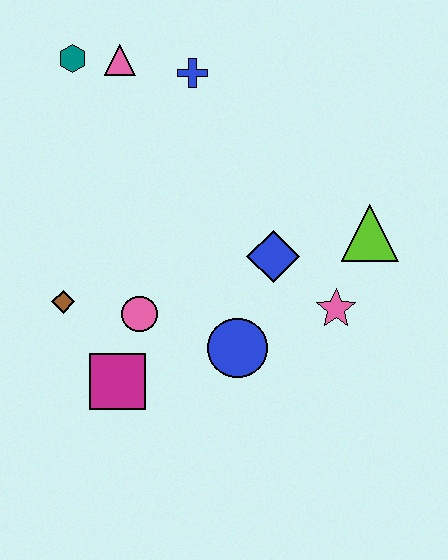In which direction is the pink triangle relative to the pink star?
The pink triangle is above the pink star.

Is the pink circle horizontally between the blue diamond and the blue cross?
No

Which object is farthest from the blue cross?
The magenta square is farthest from the blue cross.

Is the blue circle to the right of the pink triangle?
Yes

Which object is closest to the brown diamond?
The pink circle is closest to the brown diamond.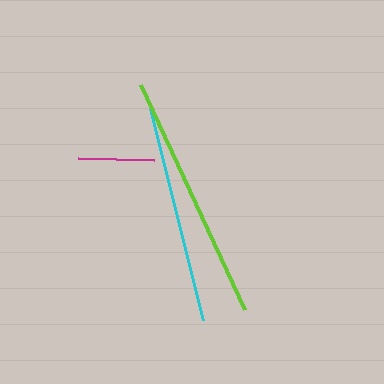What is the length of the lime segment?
The lime segment is approximately 248 pixels long.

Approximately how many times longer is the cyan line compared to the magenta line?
The cyan line is approximately 2.9 times the length of the magenta line.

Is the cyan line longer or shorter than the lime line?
The lime line is longer than the cyan line.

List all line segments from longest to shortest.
From longest to shortest: lime, cyan, magenta.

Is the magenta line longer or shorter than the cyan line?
The cyan line is longer than the magenta line.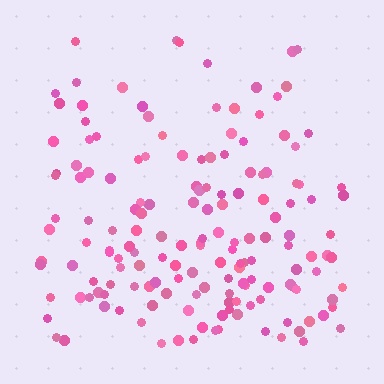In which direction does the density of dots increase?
From top to bottom, with the bottom side densest.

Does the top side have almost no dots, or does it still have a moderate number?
Still a moderate number, just noticeably fewer than the bottom.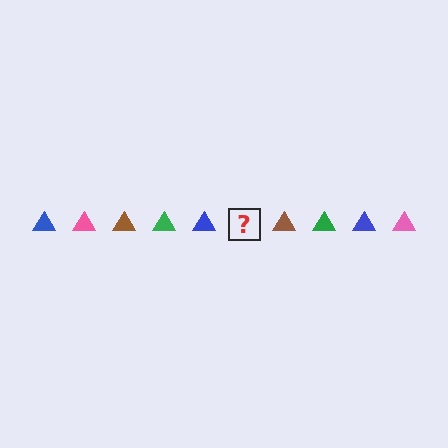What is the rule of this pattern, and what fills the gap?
The rule is that the pattern cycles through blue, pink, brown, green triangles. The gap should be filled with a pink triangle.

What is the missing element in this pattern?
The missing element is a pink triangle.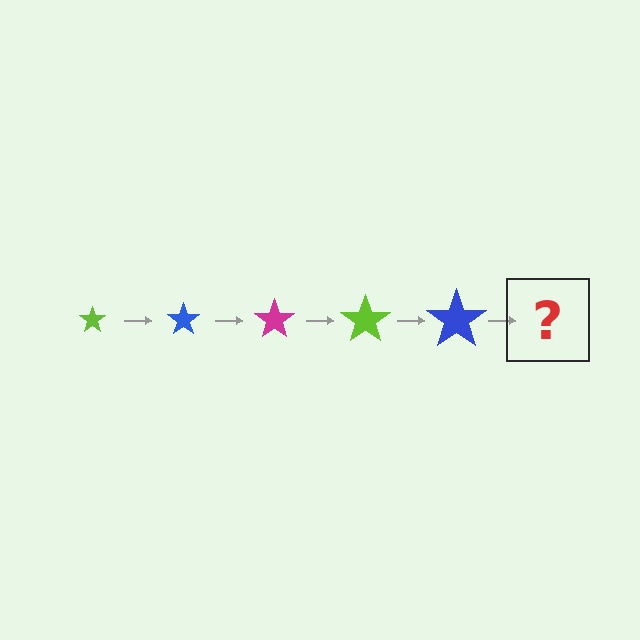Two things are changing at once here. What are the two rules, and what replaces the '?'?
The two rules are that the star grows larger each step and the color cycles through lime, blue, and magenta. The '?' should be a magenta star, larger than the previous one.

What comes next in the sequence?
The next element should be a magenta star, larger than the previous one.